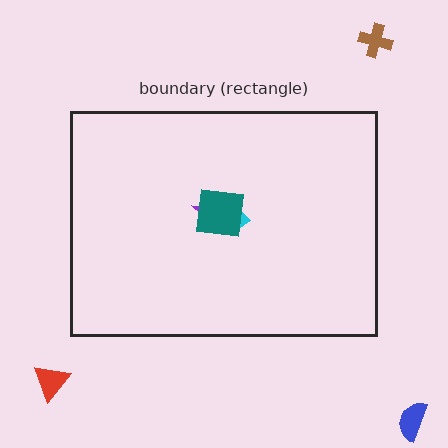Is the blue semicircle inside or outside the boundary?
Outside.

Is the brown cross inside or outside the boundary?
Outside.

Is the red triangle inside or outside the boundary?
Outside.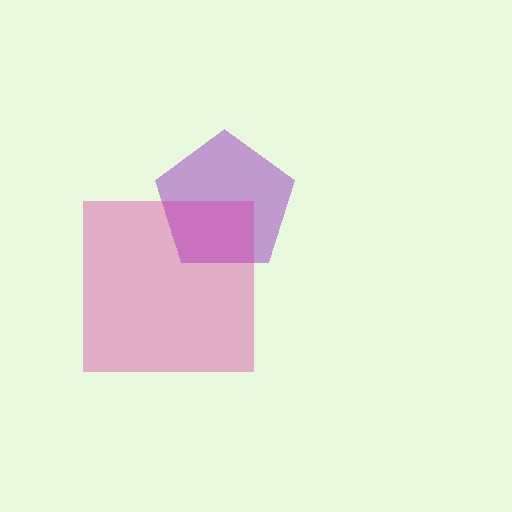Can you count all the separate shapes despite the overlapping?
Yes, there are 2 separate shapes.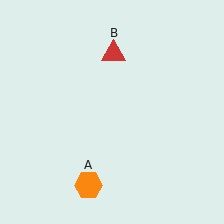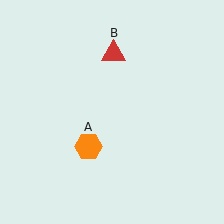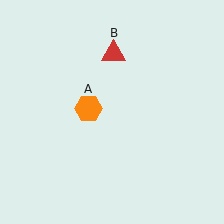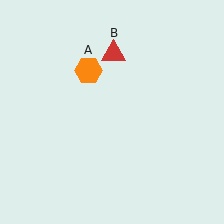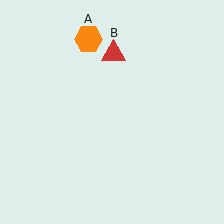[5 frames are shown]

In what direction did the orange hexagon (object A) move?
The orange hexagon (object A) moved up.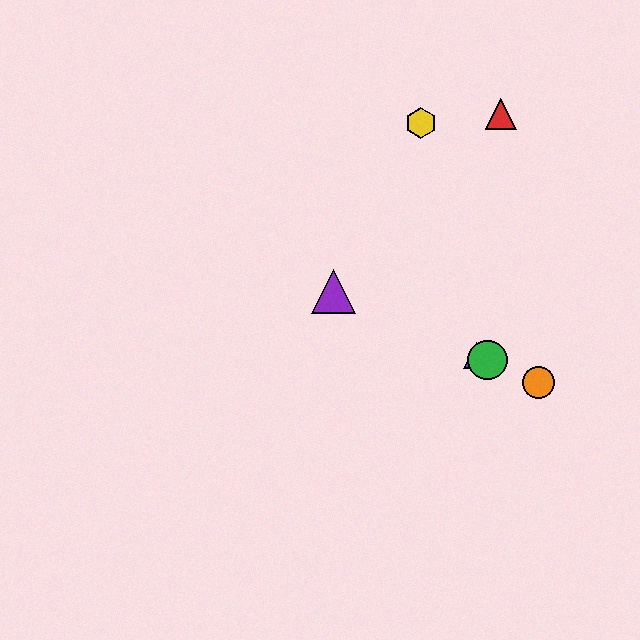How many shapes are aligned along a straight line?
4 shapes (the blue triangle, the green circle, the purple triangle, the orange circle) are aligned along a straight line.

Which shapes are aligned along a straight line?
The blue triangle, the green circle, the purple triangle, the orange circle are aligned along a straight line.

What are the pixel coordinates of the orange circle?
The orange circle is at (539, 383).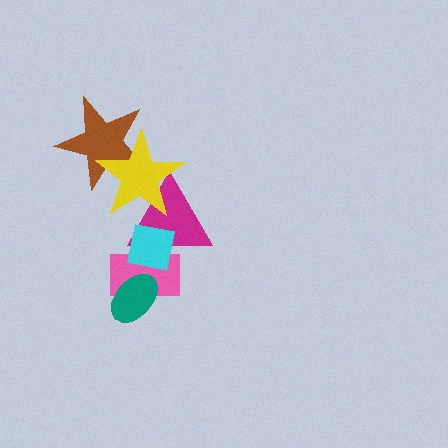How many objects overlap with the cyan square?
2 objects overlap with the cyan square.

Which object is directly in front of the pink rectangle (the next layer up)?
The magenta triangle is directly in front of the pink rectangle.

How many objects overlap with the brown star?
1 object overlaps with the brown star.